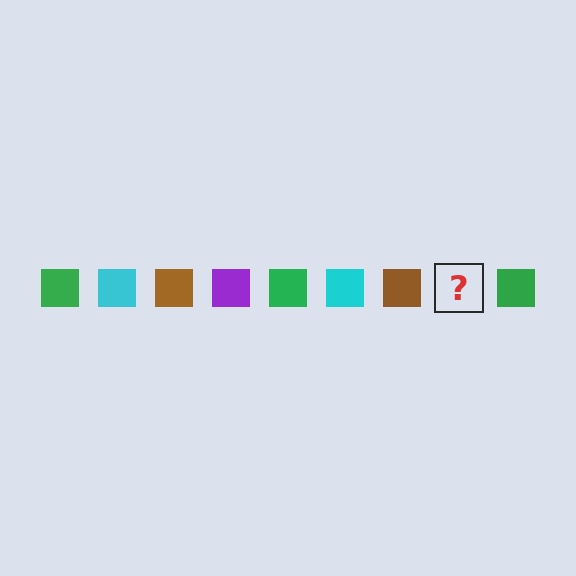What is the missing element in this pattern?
The missing element is a purple square.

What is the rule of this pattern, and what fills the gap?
The rule is that the pattern cycles through green, cyan, brown, purple squares. The gap should be filled with a purple square.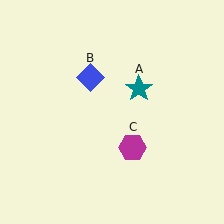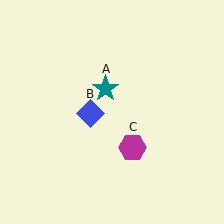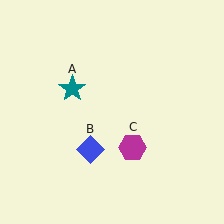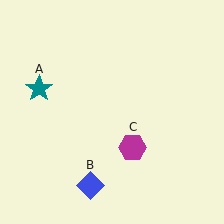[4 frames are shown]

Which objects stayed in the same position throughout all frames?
Magenta hexagon (object C) remained stationary.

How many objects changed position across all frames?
2 objects changed position: teal star (object A), blue diamond (object B).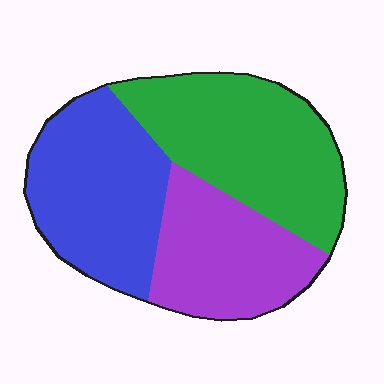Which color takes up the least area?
Purple, at roughly 30%.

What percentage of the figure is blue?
Blue covers roughly 35% of the figure.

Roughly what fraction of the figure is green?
Green takes up between a third and a half of the figure.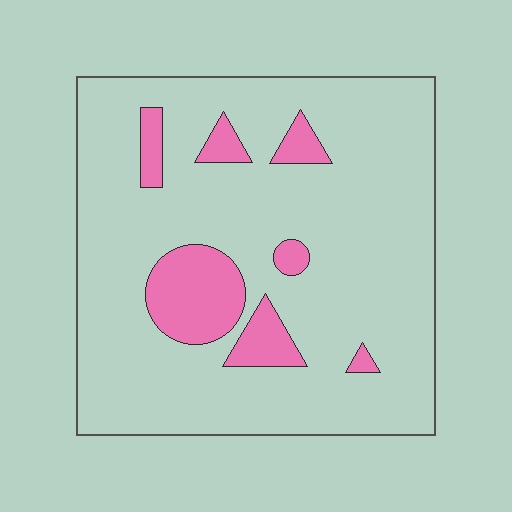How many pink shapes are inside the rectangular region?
7.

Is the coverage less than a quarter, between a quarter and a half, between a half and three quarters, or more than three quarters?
Less than a quarter.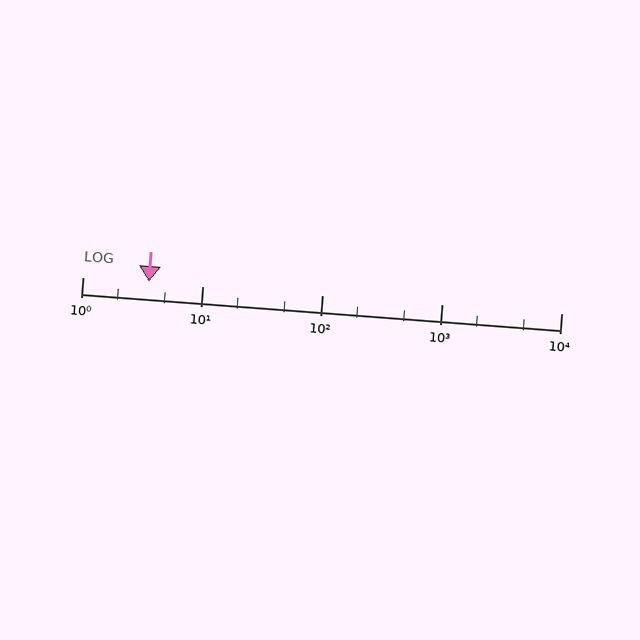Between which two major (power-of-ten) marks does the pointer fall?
The pointer is between 1 and 10.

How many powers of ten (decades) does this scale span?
The scale spans 4 decades, from 1 to 10000.